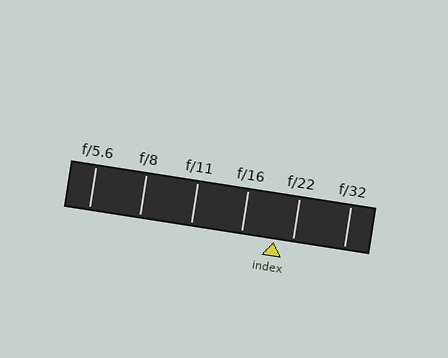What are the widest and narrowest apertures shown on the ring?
The widest aperture shown is f/5.6 and the narrowest is f/32.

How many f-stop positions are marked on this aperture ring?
There are 6 f-stop positions marked.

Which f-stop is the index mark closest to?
The index mark is closest to f/22.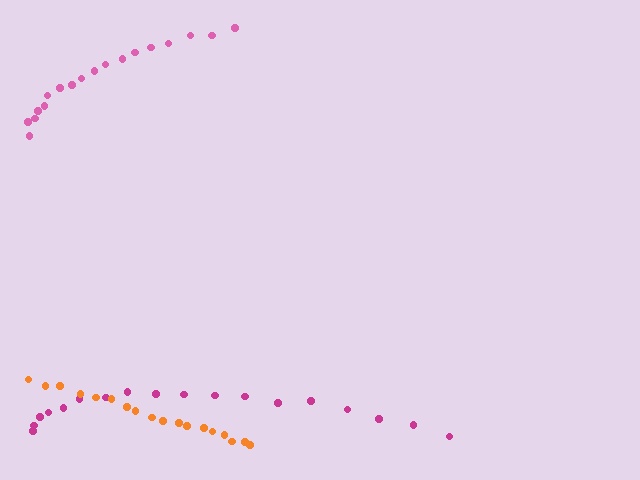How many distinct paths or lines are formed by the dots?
There are 3 distinct paths.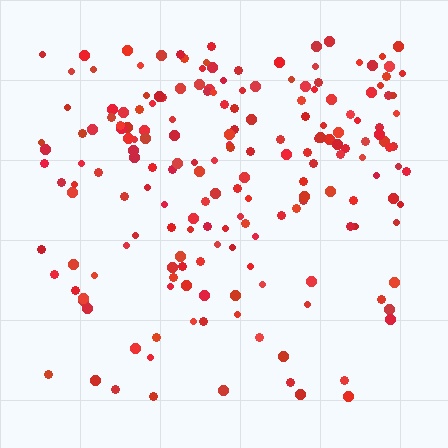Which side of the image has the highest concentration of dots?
The top.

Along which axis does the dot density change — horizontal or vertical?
Vertical.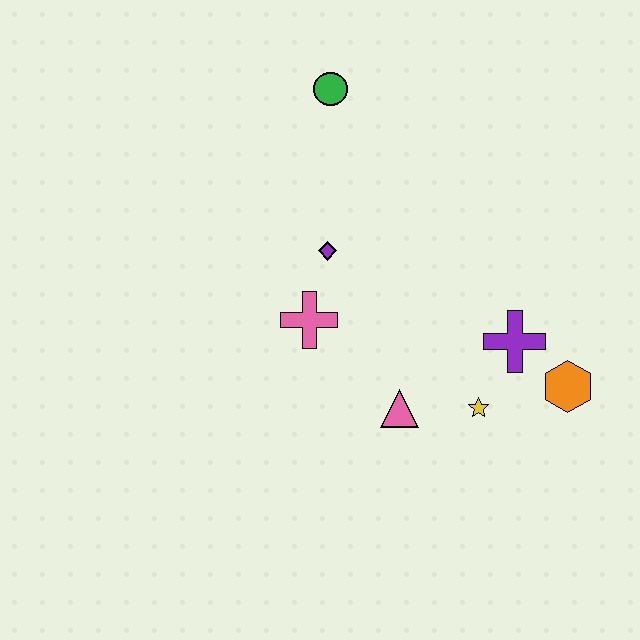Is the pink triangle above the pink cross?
No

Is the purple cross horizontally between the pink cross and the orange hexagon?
Yes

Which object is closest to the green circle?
The purple diamond is closest to the green circle.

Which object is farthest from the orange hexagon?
The green circle is farthest from the orange hexagon.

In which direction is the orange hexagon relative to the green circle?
The orange hexagon is below the green circle.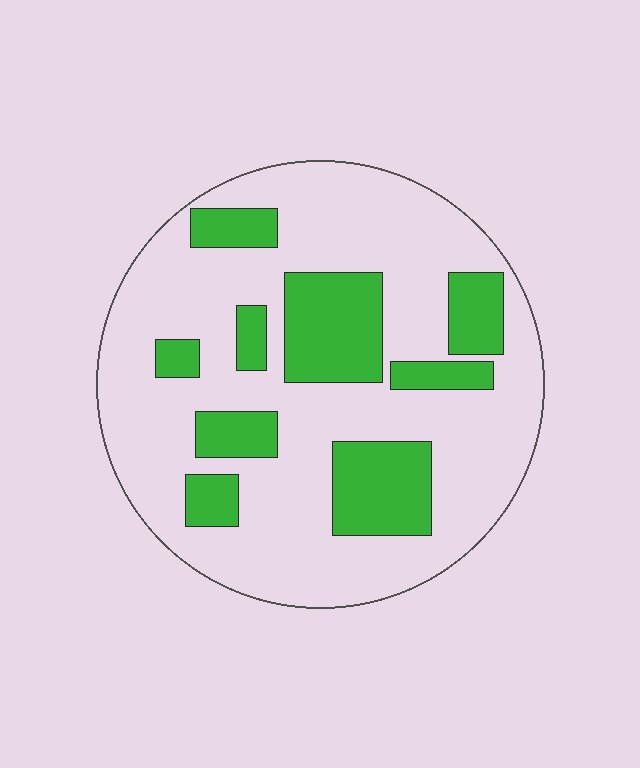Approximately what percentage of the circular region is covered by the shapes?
Approximately 25%.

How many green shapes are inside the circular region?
9.